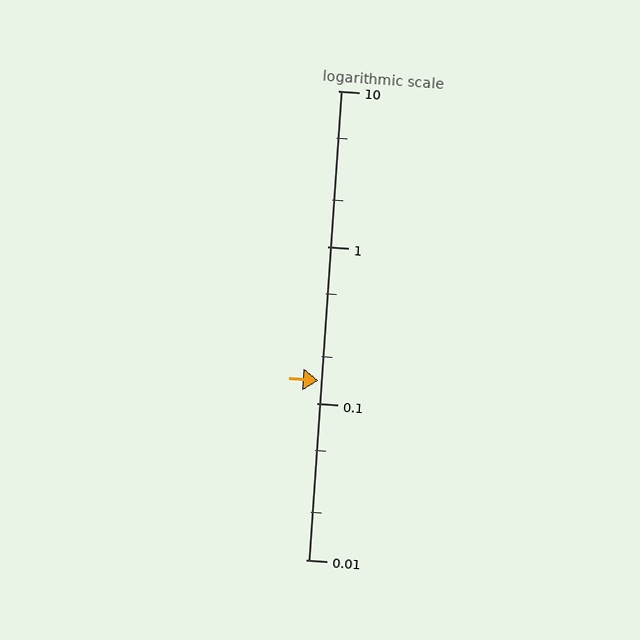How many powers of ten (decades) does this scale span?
The scale spans 3 decades, from 0.01 to 10.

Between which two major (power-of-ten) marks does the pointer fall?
The pointer is between 0.1 and 1.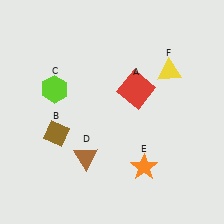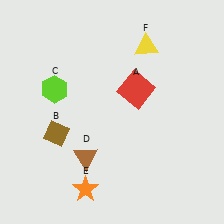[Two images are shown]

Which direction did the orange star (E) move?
The orange star (E) moved left.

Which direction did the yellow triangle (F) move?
The yellow triangle (F) moved up.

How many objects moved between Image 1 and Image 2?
2 objects moved between the two images.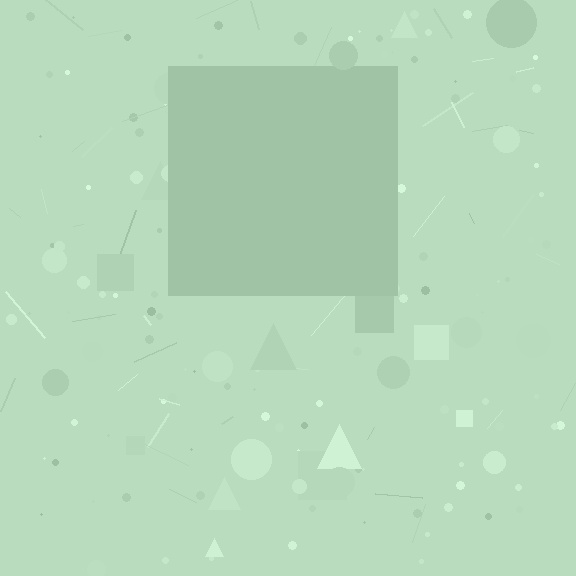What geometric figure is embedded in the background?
A square is embedded in the background.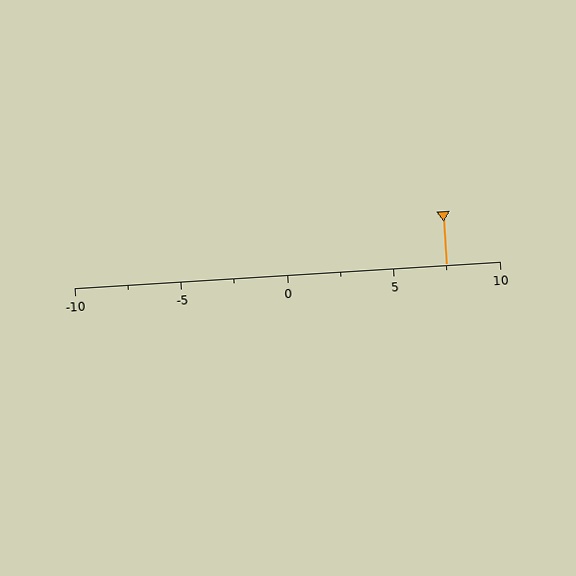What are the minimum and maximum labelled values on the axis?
The axis runs from -10 to 10.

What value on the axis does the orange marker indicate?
The marker indicates approximately 7.5.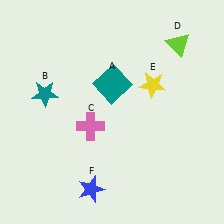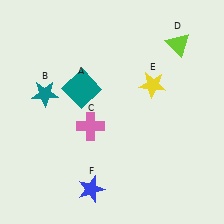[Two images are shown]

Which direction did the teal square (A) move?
The teal square (A) moved left.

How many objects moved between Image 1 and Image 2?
1 object moved between the two images.